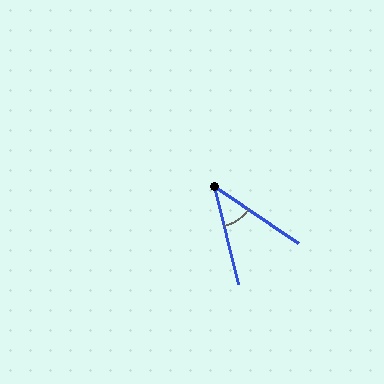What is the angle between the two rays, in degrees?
Approximately 42 degrees.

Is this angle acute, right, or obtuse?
It is acute.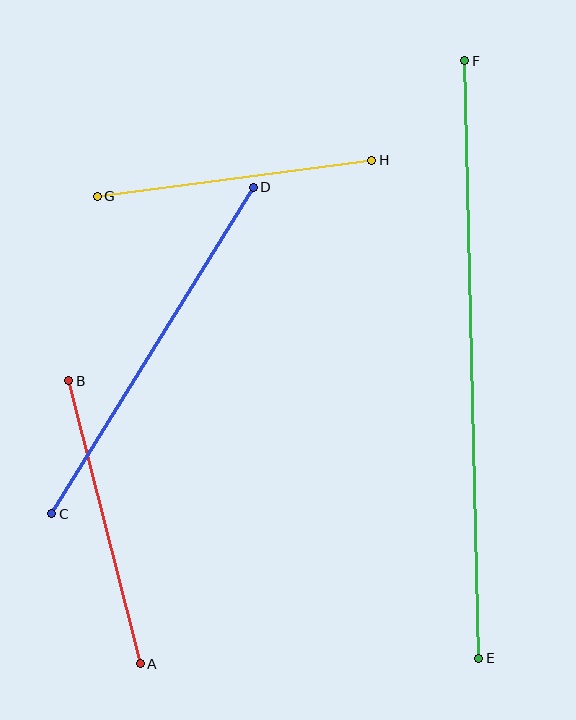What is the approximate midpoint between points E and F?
The midpoint is at approximately (472, 360) pixels.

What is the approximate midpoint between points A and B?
The midpoint is at approximately (105, 522) pixels.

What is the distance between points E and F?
The distance is approximately 597 pixels.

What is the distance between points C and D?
The distance is approximately 384 pixels.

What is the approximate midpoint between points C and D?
The midpoint is at approximately (153, 350) pixels.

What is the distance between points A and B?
The distance is approximately 292 pixels.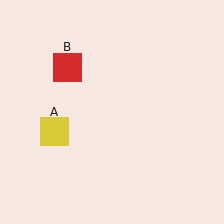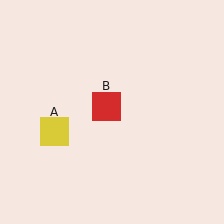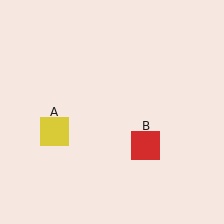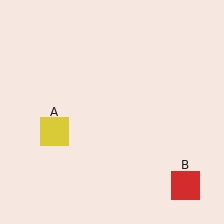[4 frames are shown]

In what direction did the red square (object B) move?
The red square (object B) moved down and to the right.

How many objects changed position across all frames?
1 object changed position: red square (object B).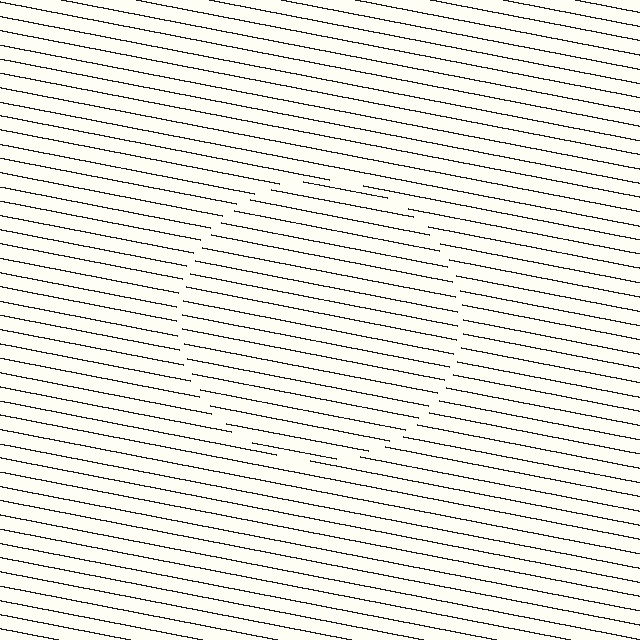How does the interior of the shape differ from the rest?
The interior of the shape contains the same grating, shifted by half a period — the contour is defined by the phase discontinuity where line-ends from the inner and outer gratings abut.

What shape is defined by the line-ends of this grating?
An illusory circle. The interior of the shape contains the same grating, shifted by half a period — the contour is defined by the phase discontinuity where line-ends from the inner and outer gratings abut.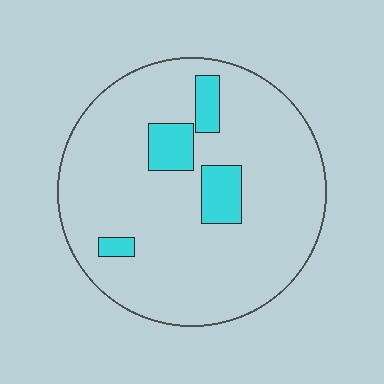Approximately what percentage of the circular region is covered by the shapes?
Approximately 10%.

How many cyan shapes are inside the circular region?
4.